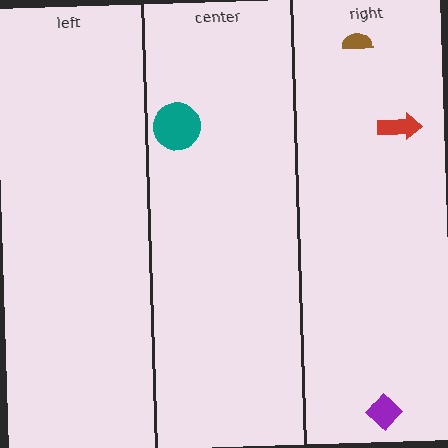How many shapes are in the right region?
3.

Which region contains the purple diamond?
The right region.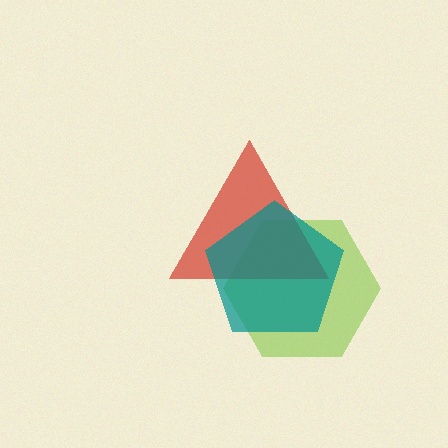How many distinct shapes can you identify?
There are 3 distinct shapes: a lime hexagon, a red triangle, a teal pentagon.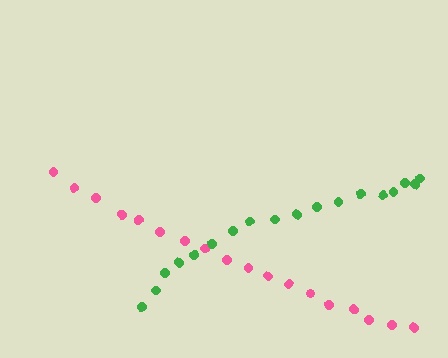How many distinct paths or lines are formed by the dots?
There are 2 distinct paths.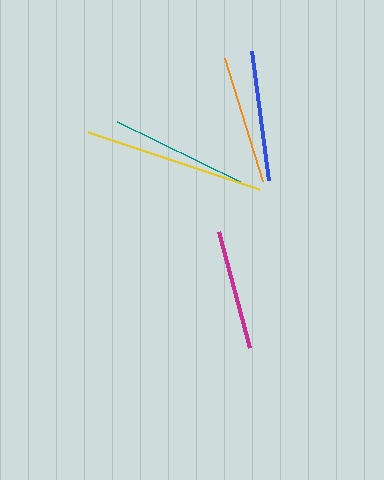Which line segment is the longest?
The yellow line is the longest at approximately 180 pixels.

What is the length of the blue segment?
The blue segment is approximately 130 pixels long.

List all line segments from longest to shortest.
From longest to shortest: yellow, teal, blue, orange, magenta.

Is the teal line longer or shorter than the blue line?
The teal line is longer than the blue line.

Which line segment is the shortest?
The magenta line is the shortest at approximately 120 pixels.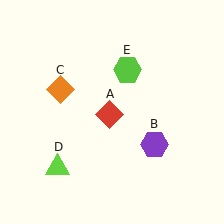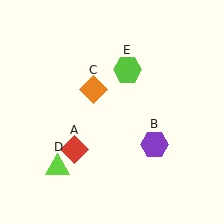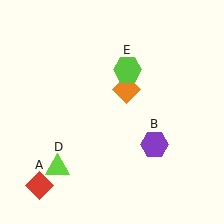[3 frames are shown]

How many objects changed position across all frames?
2 objects changed position: red diamond (object A), orange diamond (object C).